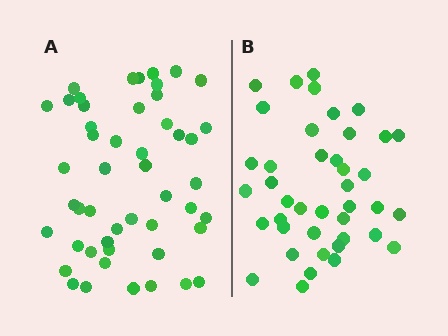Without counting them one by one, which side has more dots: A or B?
Region A (the left region) has more dots.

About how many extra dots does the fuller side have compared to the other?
Region A has roughly 8 or so more dots than region B.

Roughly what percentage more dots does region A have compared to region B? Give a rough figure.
About 20% more.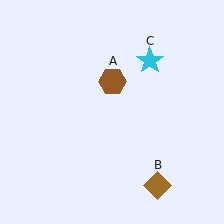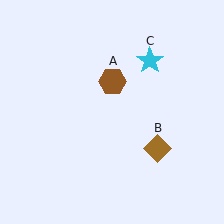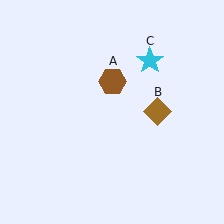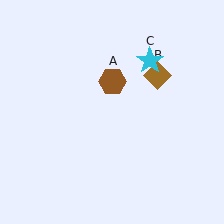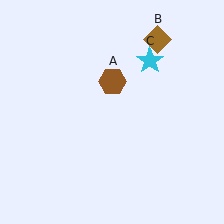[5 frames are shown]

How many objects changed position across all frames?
1 object changed position: brown diamond (object B).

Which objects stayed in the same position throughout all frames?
Brown hexagon (object A) and cyan star (object C) remained stationary.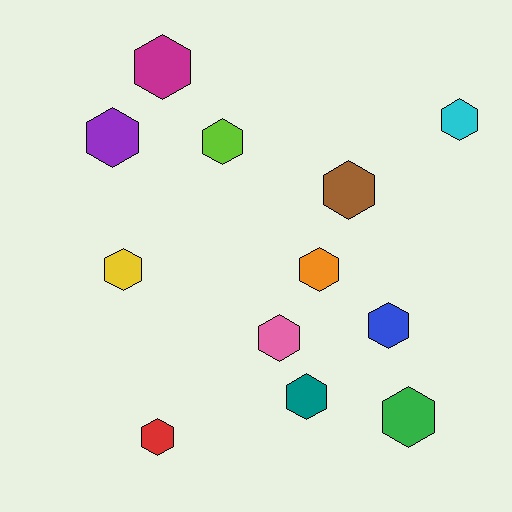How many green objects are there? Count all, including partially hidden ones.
There is 1 green object.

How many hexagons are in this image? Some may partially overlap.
There are 12 hexagons.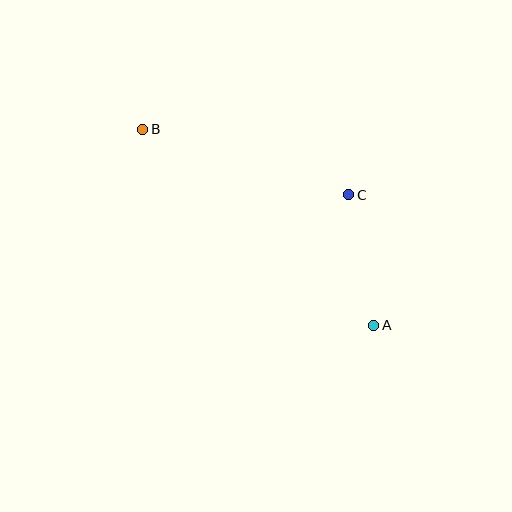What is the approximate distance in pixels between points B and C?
The distance between B and C is approximately 216 pixels.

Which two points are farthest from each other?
Points A and B are farthest from each other.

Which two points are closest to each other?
Points A and C are closest to each other.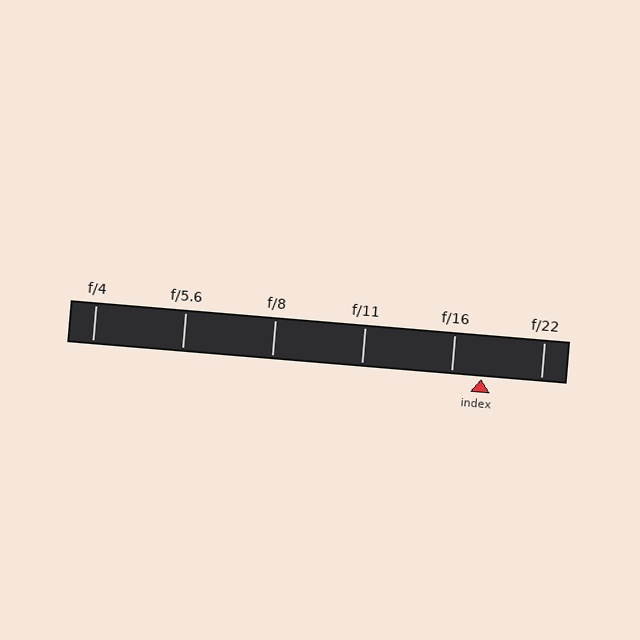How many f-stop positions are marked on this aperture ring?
There are 6 f-stop positions marked.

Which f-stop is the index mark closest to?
The index mark is closest to f/16.